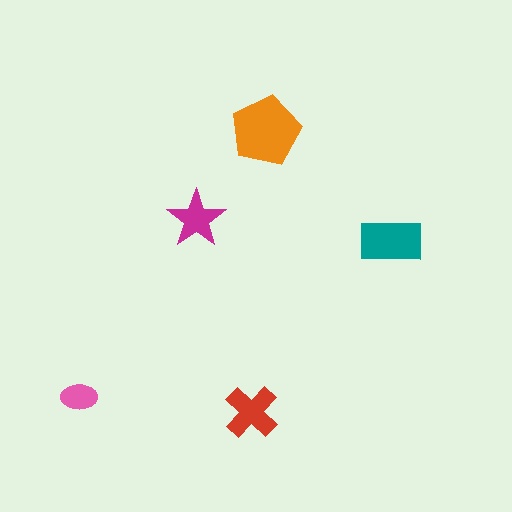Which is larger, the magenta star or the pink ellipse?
The magenta star.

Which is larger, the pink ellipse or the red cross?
The red cross.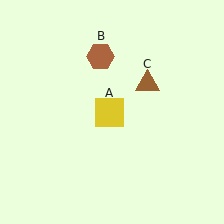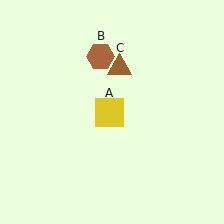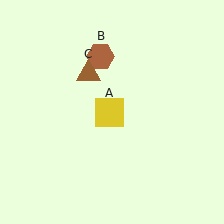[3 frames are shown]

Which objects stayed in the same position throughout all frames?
Yellow square (object A) and brown hexagon (object B) remained stationary.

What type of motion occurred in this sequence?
The brown triangle (object C) rotated counterclockwise around the center of the scene.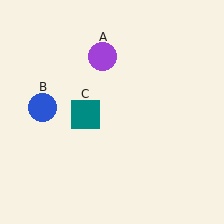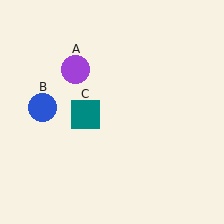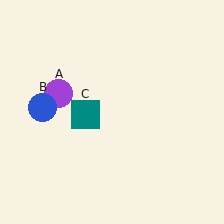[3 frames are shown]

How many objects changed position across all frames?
1 object changed position: purple circle (object A).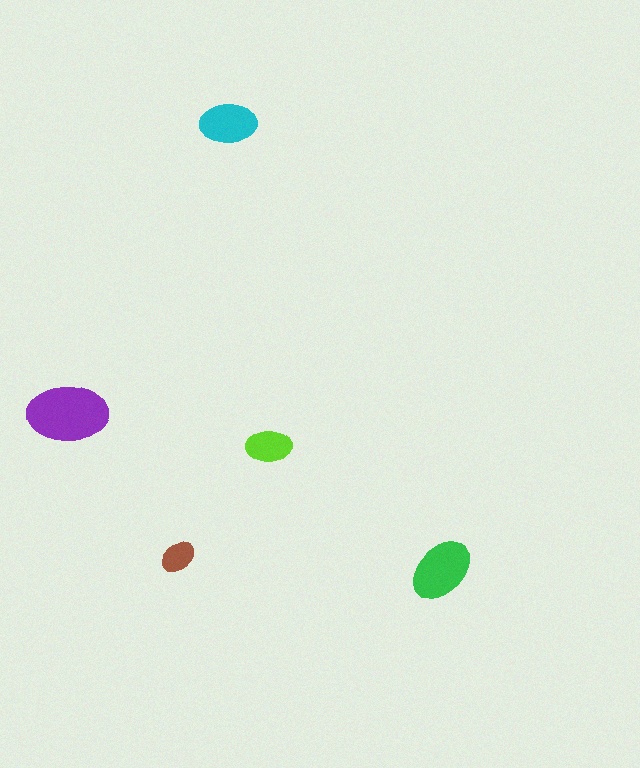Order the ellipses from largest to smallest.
the purple one, the green one, the cyan one, the lime one, the brown one.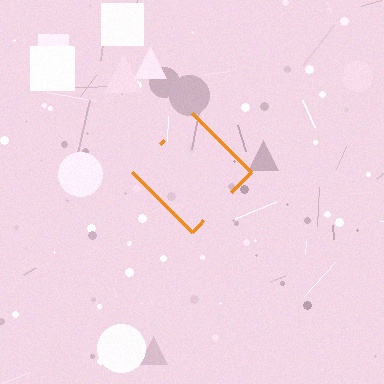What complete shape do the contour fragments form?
The contour fragments form a diamond.